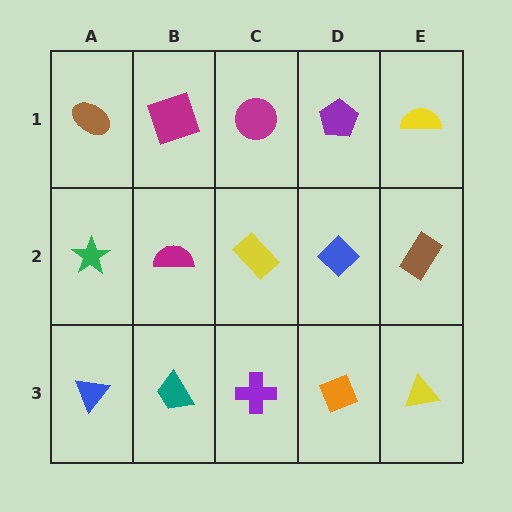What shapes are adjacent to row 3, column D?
A blue diamond (row 2, column D), a purple cross (row 3, column C), a yellow triangle (row 3, column E).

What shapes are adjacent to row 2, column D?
A purple pentagon (row 1, column D), an orange diamond (row 3, column D), a yellow rectangle (row 2, column C), a brown rectangle (row 2, column E).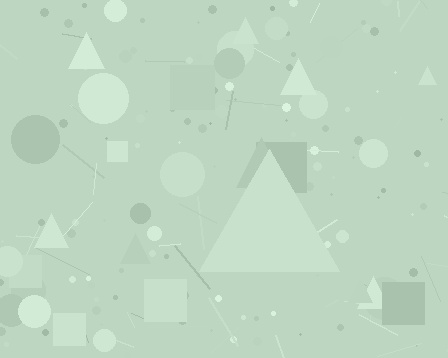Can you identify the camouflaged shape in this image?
The camouflaged shape is a triangle.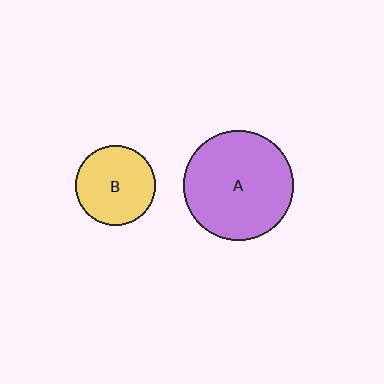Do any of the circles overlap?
No, none of the circles overlap.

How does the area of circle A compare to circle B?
Approximately 1.9 times.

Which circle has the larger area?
Circle A (purple).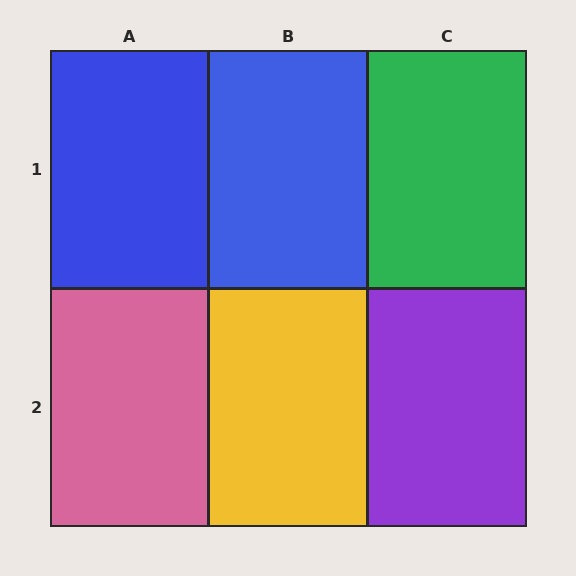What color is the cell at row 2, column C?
Purple.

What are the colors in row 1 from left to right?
Blue, blue, green.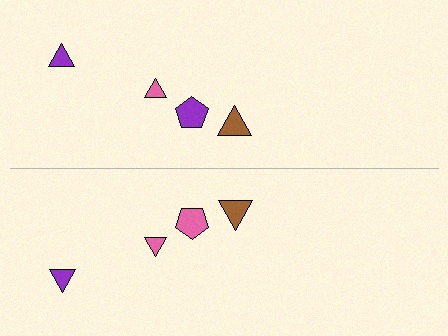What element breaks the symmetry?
The pink pentagon on the bottom side breaks the symmetry — its mirror counterpart is purple.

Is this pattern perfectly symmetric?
No, the pattern is not perfectly symmetric. The pink pentagon on the bottom side breaks the symmetry — its mirror counterpart is purple.